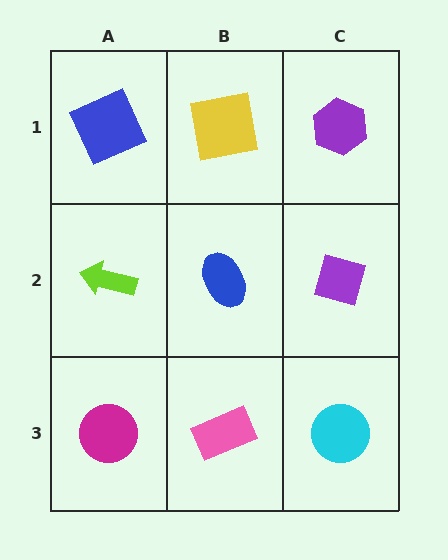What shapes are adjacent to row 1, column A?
A lime arrow (row 2, column A), a yellow square (row 1, column B).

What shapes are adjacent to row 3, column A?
A lime arrow (row 2, column A), a pink rectangle (row 3, column B).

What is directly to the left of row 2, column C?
A blue ellipse.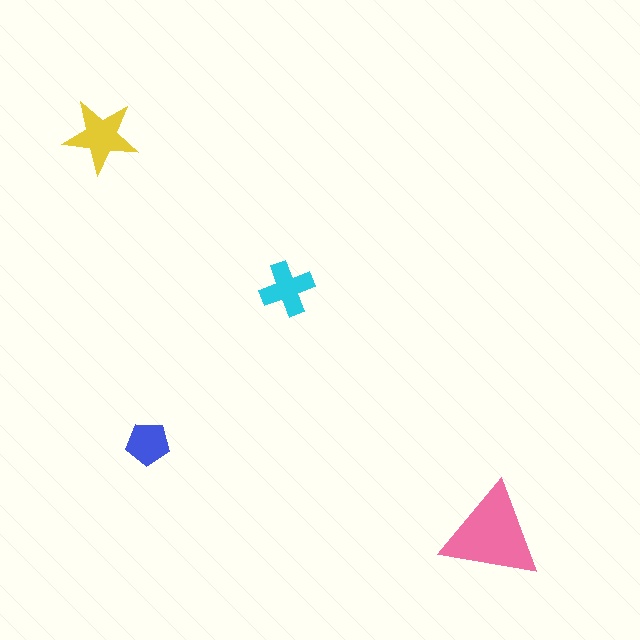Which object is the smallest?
The blue pentagon.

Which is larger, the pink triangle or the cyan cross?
The pink triangle.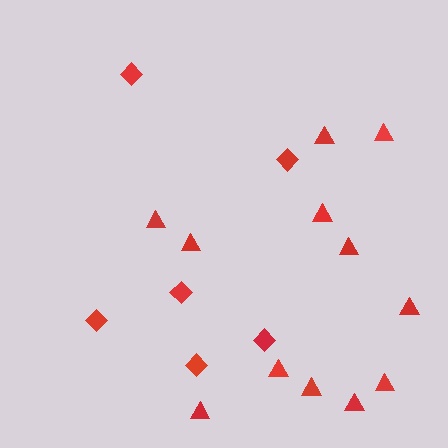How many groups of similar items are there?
There are 2 groups: one group of diamonds (6) and one group of triangles (12).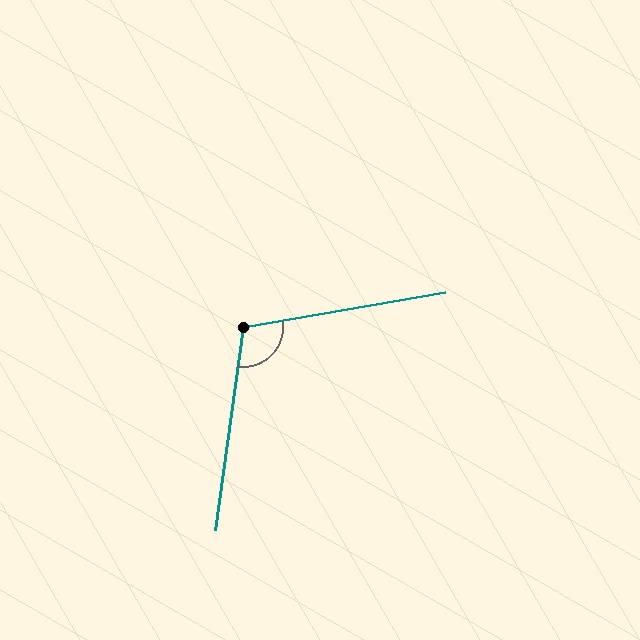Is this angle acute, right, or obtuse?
It is obtuse.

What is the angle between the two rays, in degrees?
Approximately 108 degrees.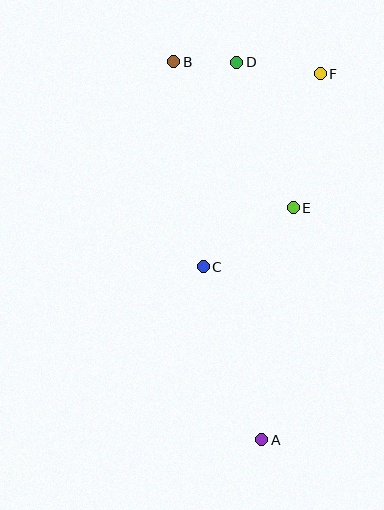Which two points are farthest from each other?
Points A and B are farthest from each other.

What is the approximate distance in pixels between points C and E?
The distance between C and E is approximately 108 pixels.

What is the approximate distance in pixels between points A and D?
The distance between A and D is approximately 378 pixels.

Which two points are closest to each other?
Points B and D are closest to each other.